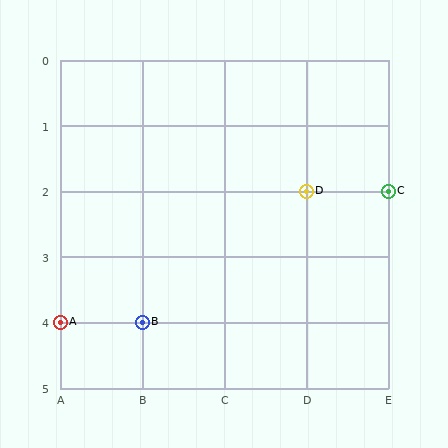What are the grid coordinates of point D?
Point D is at grid coordinates (D, 2).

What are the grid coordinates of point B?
Point B is at grid coordinates (B, 4).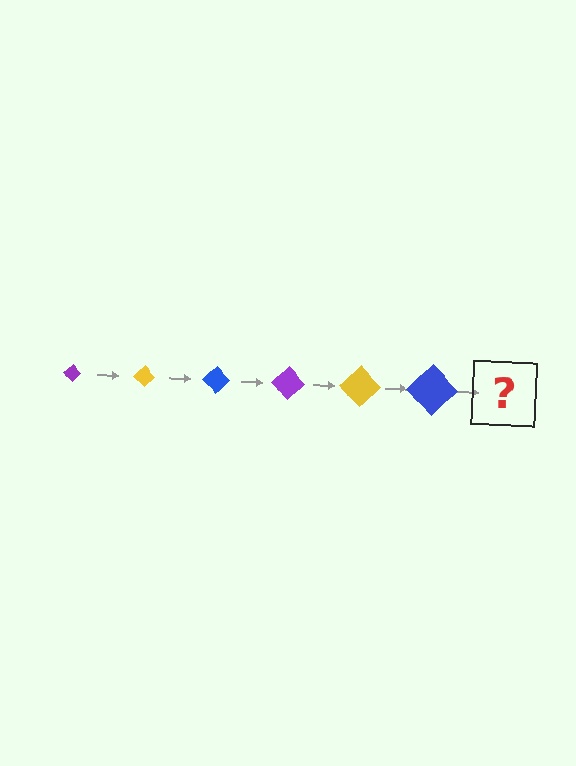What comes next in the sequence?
The next element should be a purple diamond, larger than the previous one.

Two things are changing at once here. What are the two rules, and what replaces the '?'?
The two rules are that the diamond grows larger each step and the color cycles through purple, yellow, and blue. The '?' should be a purple diamond, larger than the previous one.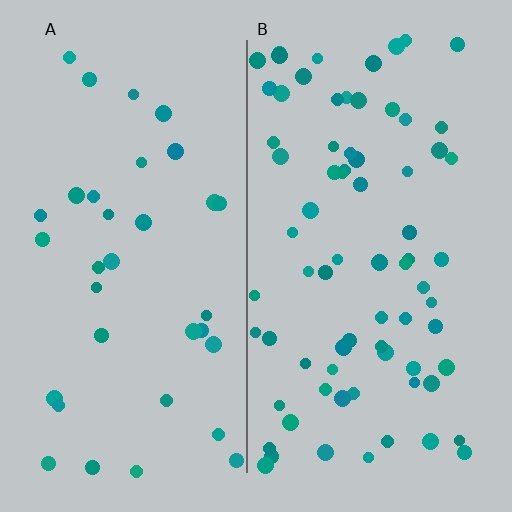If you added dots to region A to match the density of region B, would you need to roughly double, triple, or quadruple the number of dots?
Approximately double.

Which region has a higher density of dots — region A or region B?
B (the right).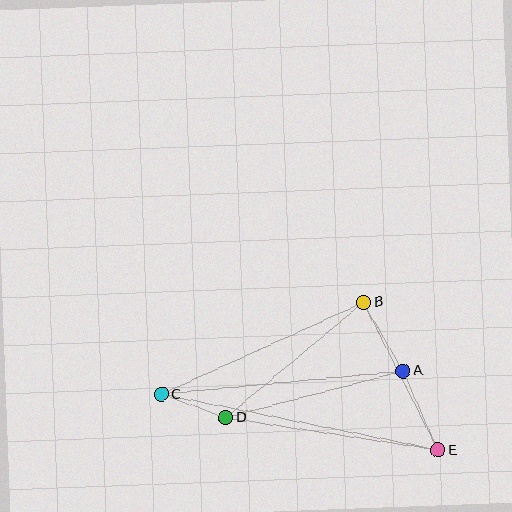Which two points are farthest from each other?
Points C and E are farthest from each other.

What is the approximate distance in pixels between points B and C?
The distance between B and C is approximately 222 pixels.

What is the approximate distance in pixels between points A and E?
The distance between A and E is approximately 86 pixels.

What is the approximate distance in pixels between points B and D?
The distance between B and D is approximately 179 pixels.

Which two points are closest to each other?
Points C and D are closest to each other.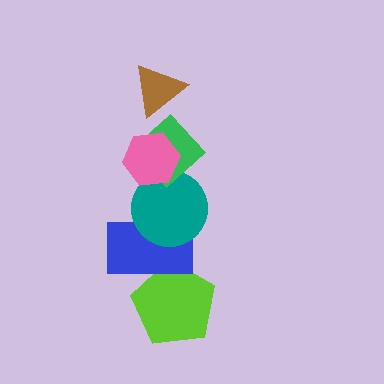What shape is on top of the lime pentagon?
The blue rectangle is on top of the lime pentagon.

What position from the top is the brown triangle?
The brown triangle is 1st from the top.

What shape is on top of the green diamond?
The pink hexagon is on top of the green diamond.